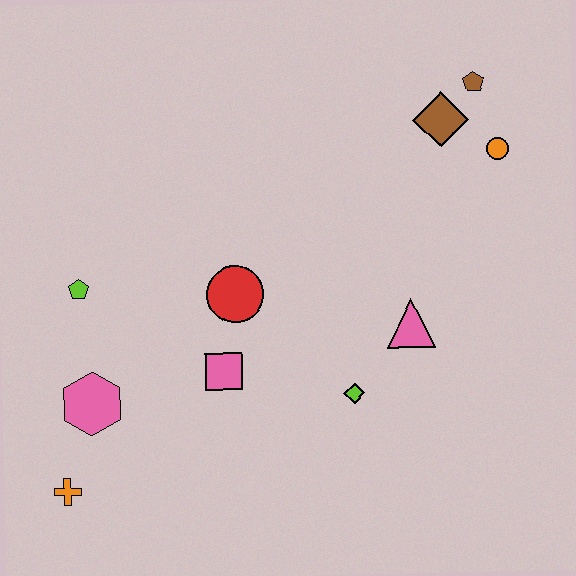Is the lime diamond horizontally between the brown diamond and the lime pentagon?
Yes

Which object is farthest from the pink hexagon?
The brown pentagon is farthest from the pink hexagon.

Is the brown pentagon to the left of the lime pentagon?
No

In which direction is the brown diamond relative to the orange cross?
The brown diamond is to the right of the orange cross.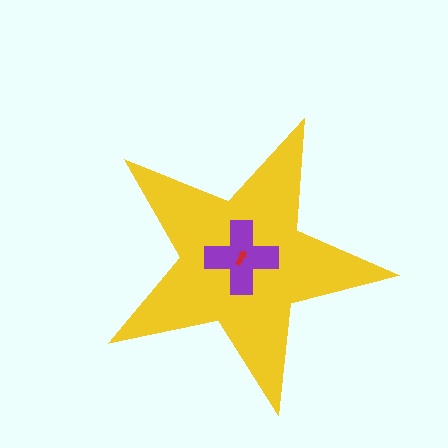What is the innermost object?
The red arrow.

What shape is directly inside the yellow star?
The purple cross.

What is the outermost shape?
The yellow star.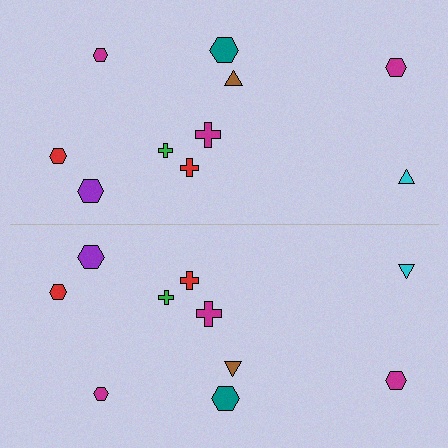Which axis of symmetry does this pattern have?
The pattern has a horizontal axis of symmetry running through the center of the image.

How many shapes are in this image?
There are 20 shapes in this image.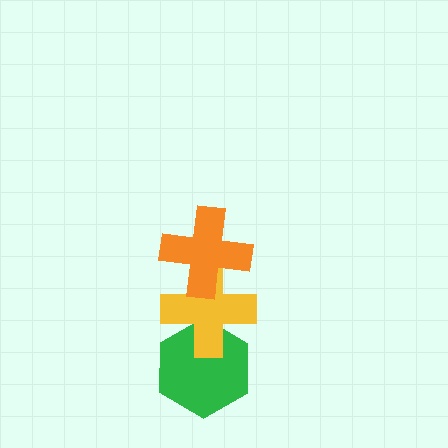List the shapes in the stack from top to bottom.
From top to bottom: the orange cross, the yellow cross, the green hexagon.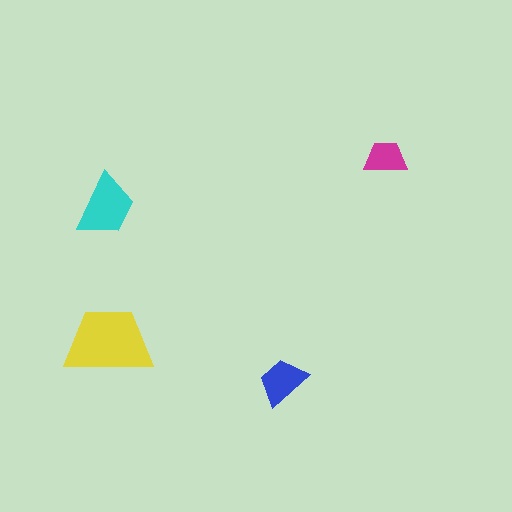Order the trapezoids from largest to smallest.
the yellow one, the cyan one, the blue one, the magenta one.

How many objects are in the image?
There are 4 objects in the image.